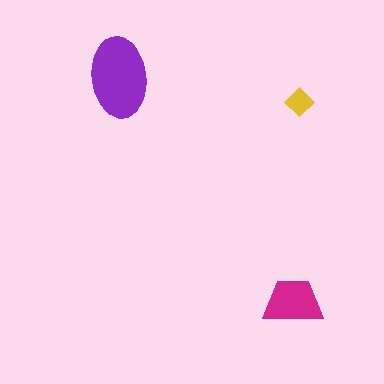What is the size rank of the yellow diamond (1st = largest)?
3rd.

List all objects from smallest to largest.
The yellow diamond, the magenta trapezoid, the purple ellipse.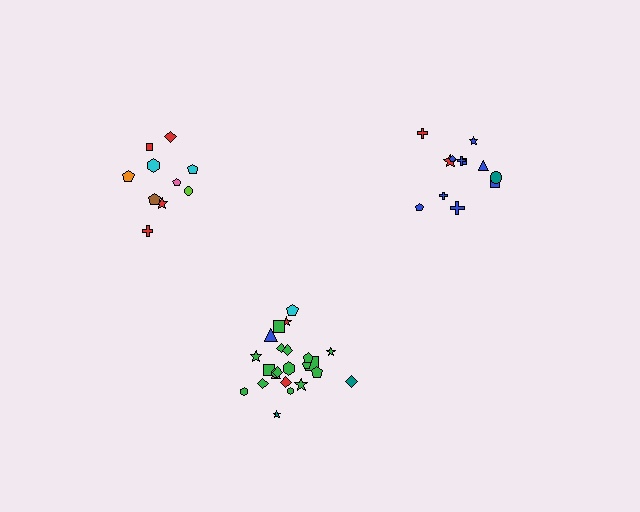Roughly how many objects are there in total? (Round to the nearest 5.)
Roughly 45 objects in total.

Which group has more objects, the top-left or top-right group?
The top-right group.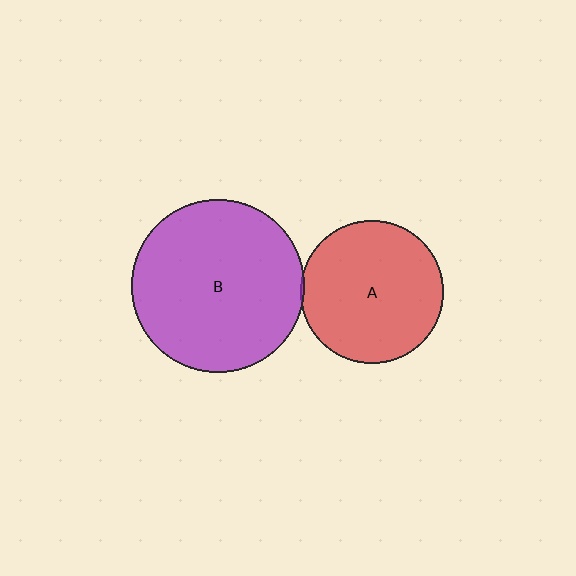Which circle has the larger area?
Circle B (purple).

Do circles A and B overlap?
Yes.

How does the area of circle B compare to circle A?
Approximately 1.5 times.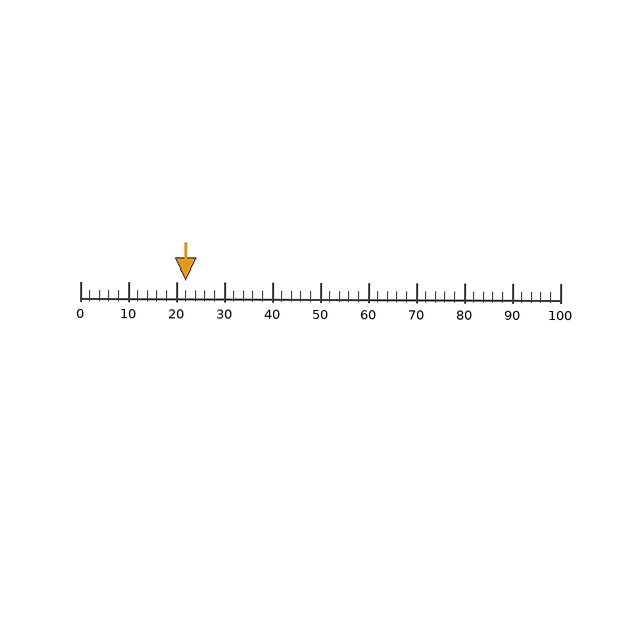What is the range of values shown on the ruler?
The ruler shows values from 0 to 100.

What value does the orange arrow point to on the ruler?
The orange arrow points to approximately 22.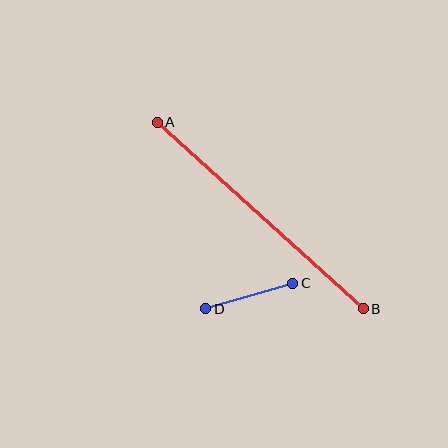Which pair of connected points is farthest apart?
Points A and B are farthest apart.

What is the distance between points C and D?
The distance is approximately 91 pixels.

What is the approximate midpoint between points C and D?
The midpoint is at approximately (249, 296) pixels.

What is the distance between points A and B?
The distance is approximately 278 pixels.